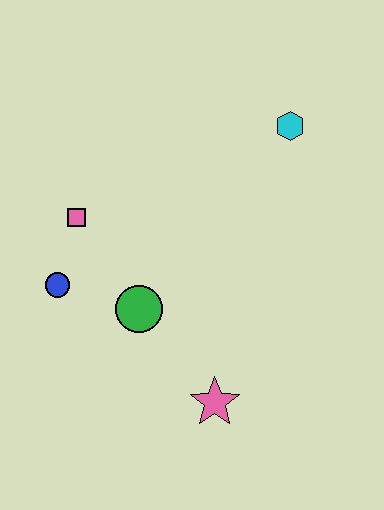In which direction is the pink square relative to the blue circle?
The pink square is above the blue circle.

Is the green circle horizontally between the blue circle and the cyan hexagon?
Yes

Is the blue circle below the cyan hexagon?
Yes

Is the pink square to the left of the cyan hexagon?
Yes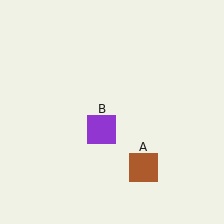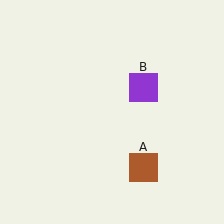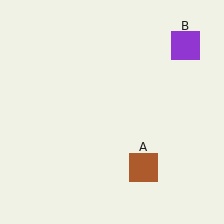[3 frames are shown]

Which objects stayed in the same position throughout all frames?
Brown square (object A) remained stationary.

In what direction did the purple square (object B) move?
The purple square (object B) moved up and to the right.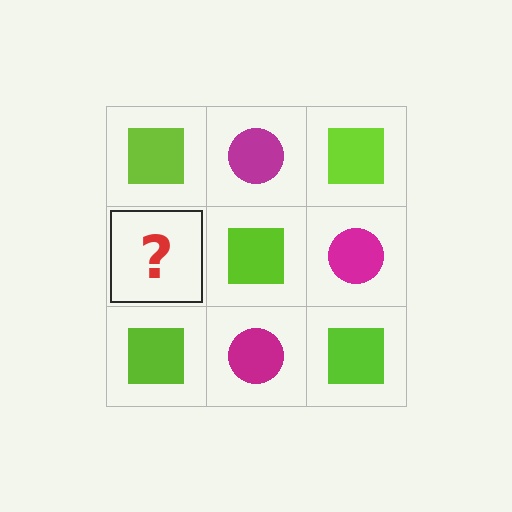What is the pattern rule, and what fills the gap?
The rule is that it alternates lime square and magenta circle in a checkerboard pattern. The gap should be filled with a magenta circle.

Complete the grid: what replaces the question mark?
The question mark should be replaced with a magenta circle.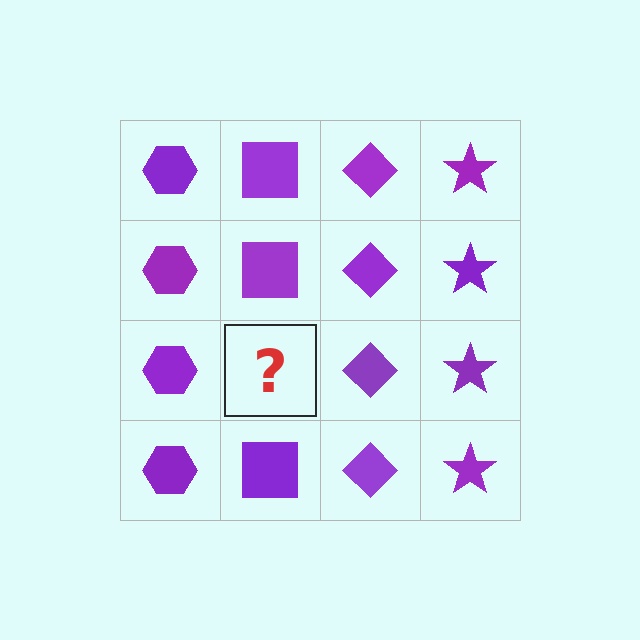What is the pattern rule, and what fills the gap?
The rule is that each column has a consistent shape. The gap should be filled with a purple square.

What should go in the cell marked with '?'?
The missing cell should contain a purple square.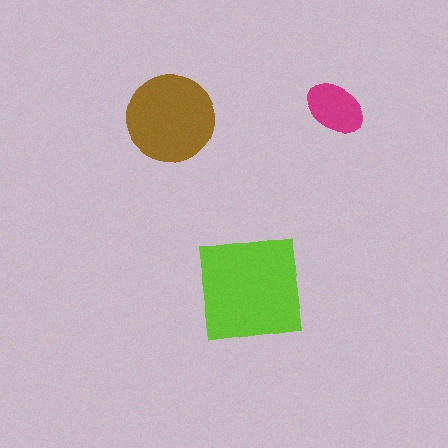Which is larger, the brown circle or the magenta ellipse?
The brown circle.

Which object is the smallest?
The magenta ellipse.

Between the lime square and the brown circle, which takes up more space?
The lime square.